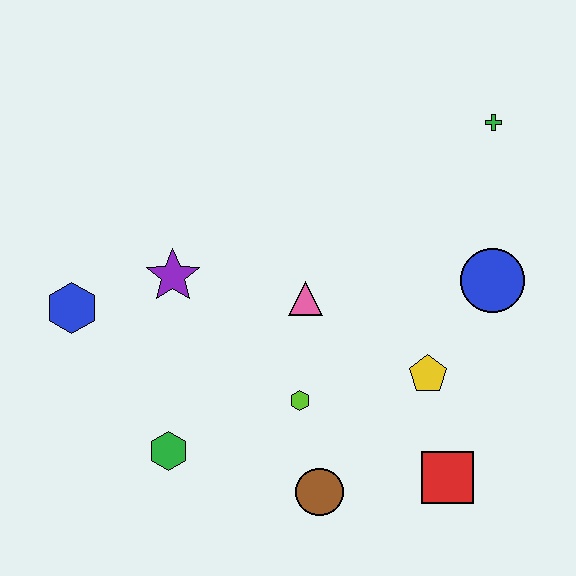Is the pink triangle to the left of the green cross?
Yes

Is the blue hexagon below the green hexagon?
No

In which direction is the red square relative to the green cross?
The red square is below the green cross.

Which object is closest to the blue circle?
The yellow pentagon is closest to the blue circle.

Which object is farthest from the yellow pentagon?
The blue hexagon is farthest from the yellow pentagon.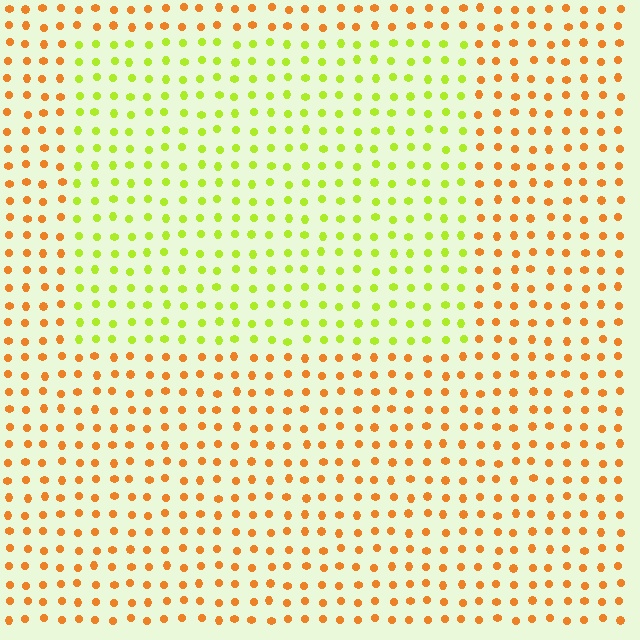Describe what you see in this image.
The image is filled with small orange elements in a uniform arrangement. A rectangle-shaped region is visible where the elements are tinted to a slightly different hue, forming a subtle color boundary.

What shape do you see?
I see a rectangle.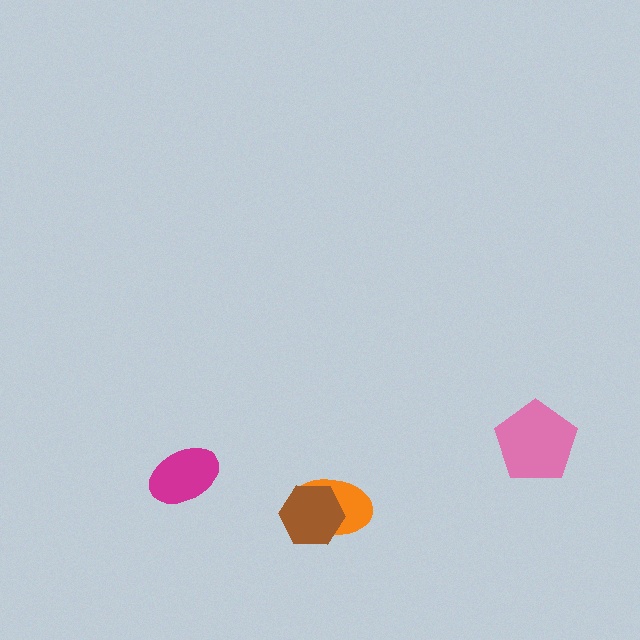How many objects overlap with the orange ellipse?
1 object overlaps with the orange ellipse.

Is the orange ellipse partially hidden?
Yes, it is partially covered by another shape.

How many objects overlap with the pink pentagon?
0 objects overlap with the pink pentagon.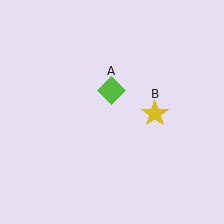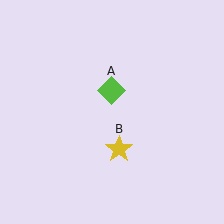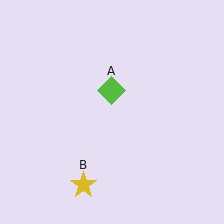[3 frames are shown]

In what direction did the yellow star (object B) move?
The yellow star (object B) moved down and to the left.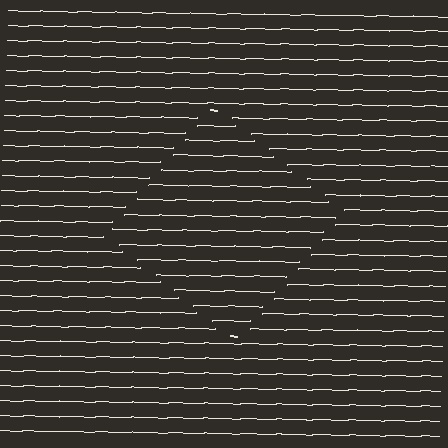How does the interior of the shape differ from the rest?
The interior of the shape contains the same grating, shifted by half a period — the contour is defined by the phase discontinuity where line-ends from the inner and outer gratings abut.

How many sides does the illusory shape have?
4 sides — the line-ends trace a square.